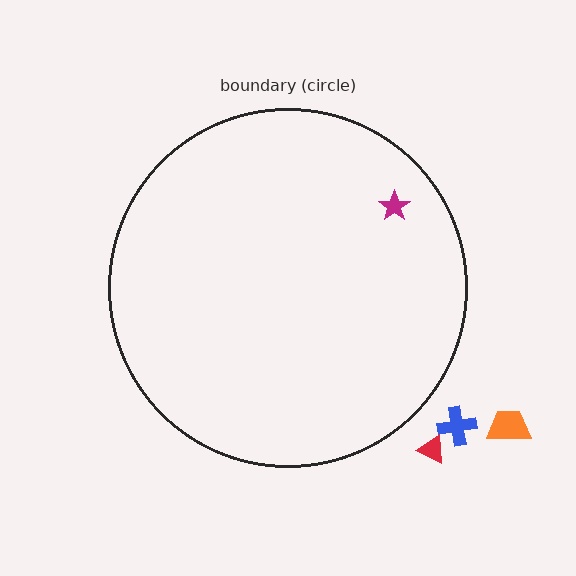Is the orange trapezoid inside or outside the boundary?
Outside.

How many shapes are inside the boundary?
1 inside, 3 outside.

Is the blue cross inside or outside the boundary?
Outside.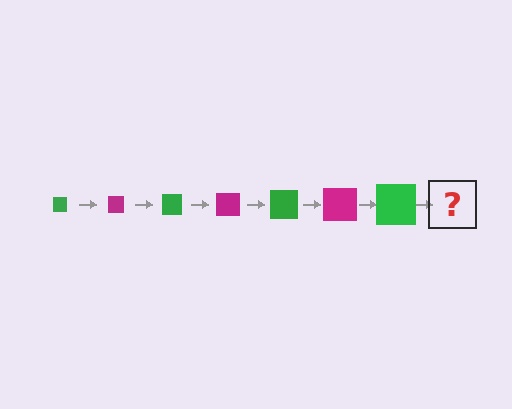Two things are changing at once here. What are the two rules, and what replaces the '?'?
The two rules are that the square grows larger each step and the color cycles through green and magenta. The '?' should be a magenta square, larger than the previous one.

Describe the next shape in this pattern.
It should be a magenta square, larger than the previous one.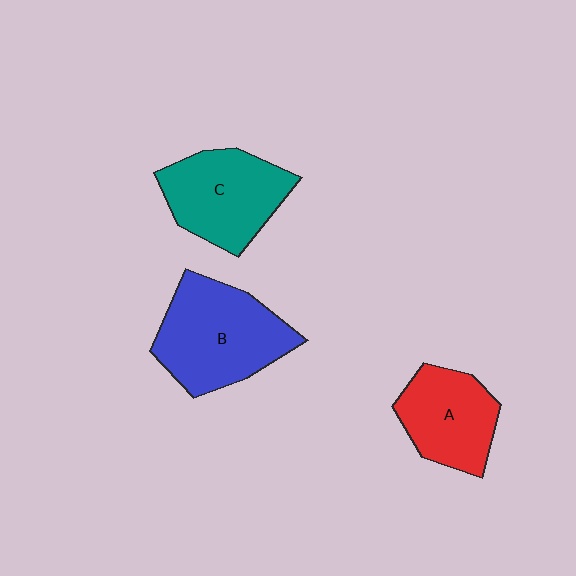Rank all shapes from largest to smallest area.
From largest to smallest: B (blue), C (teal), A (red).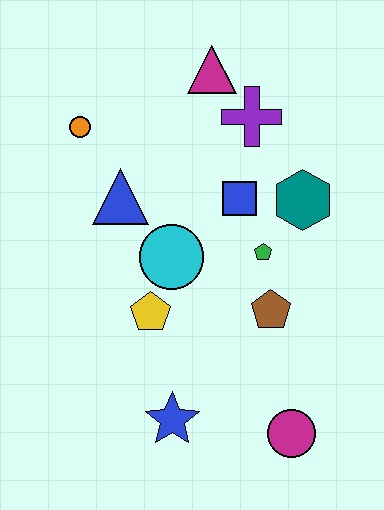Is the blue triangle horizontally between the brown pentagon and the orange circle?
Yes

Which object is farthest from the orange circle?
The magenta circle is farthest from the orange circle.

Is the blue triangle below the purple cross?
Yes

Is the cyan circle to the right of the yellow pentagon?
Yes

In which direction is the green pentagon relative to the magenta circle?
The green pentagon is above the magenta circle.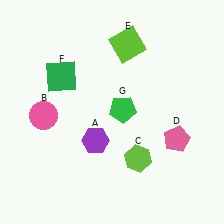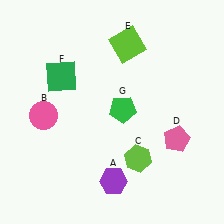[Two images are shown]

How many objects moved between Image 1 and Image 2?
1 object moved between the two images.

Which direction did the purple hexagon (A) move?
The purple hexagon (A) moved down.